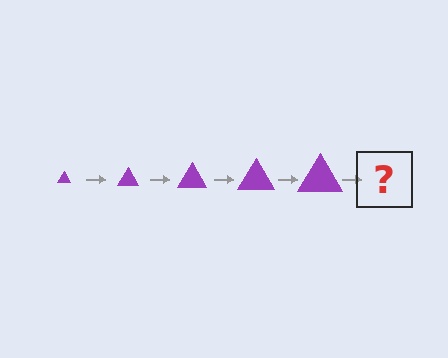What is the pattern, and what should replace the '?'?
The pattern is that the triangle gets progressively larger each step. The '?' should be a purple triangle, larger than the previous one.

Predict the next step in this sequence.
The next step is a purple triangle, larger than the previous one.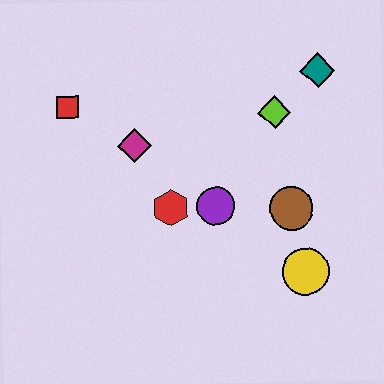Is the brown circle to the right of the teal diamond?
No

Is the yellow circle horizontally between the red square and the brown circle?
No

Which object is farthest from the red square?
The yellow circle is farthest from the red square.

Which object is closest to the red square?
The magenta diamond is closest to the red square.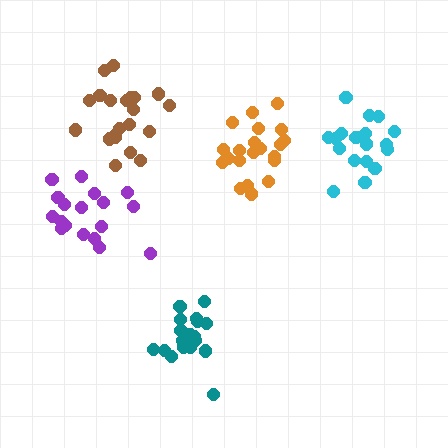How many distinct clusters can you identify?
There are 5 distinct clusters.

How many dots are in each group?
Group 1: 21 dots, Group 2: 18 dots, Group 3: 18 dots, Group 4: 19 dots, Group 5: 21 dots (97 total).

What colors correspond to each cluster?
The clusters are colored: brown, cyan, purple, teal, orange.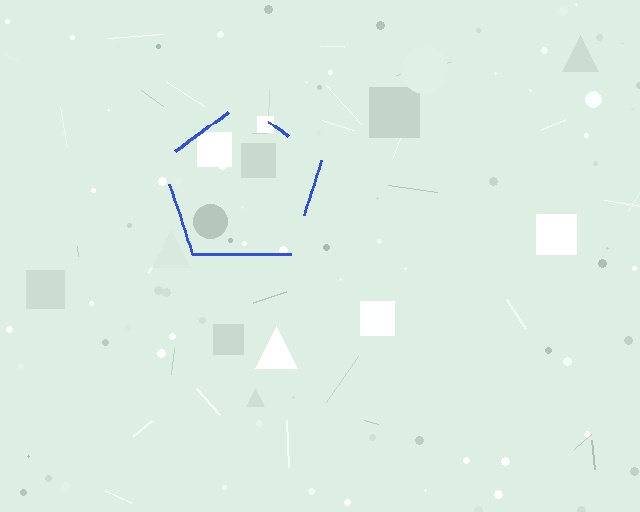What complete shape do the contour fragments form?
The contour fragments form a pentagon.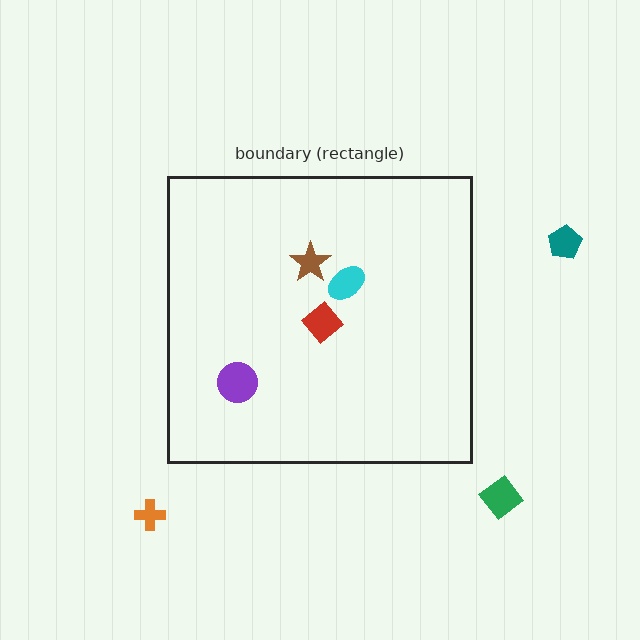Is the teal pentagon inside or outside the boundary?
Outside.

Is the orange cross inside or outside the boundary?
Outside.